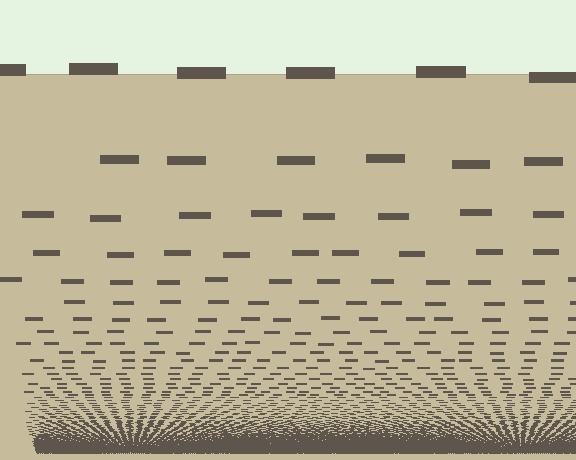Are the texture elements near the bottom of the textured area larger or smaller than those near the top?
Smaller. The gradient is inverted — elements near the bottom are smaller and denser.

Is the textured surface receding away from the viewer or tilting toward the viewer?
The surface appears to tilt toward the viewer. Texture elements get larger and sparser toward the top.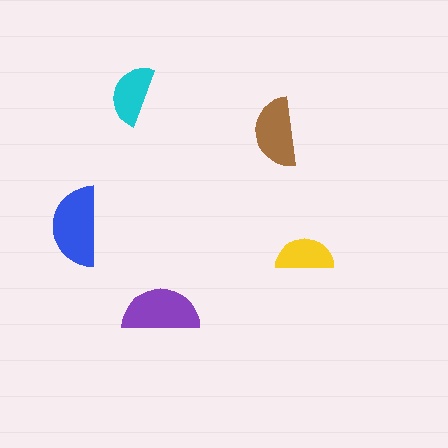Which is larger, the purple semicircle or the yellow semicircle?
The purple one.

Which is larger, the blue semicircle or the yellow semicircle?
The blue one.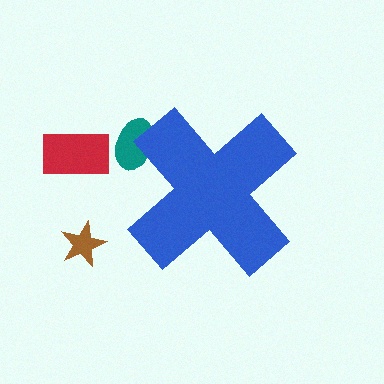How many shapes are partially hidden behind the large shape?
1 shape is partially hidden.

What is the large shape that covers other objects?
A blue cross.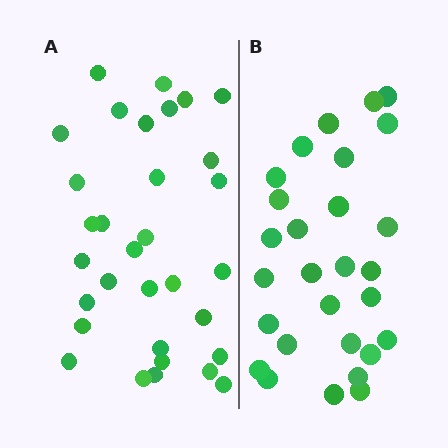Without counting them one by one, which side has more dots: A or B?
Region A (the left region) has more dots.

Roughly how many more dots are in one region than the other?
Region A has about 4 more dots than region B.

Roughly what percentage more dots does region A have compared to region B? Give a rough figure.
About 15% more.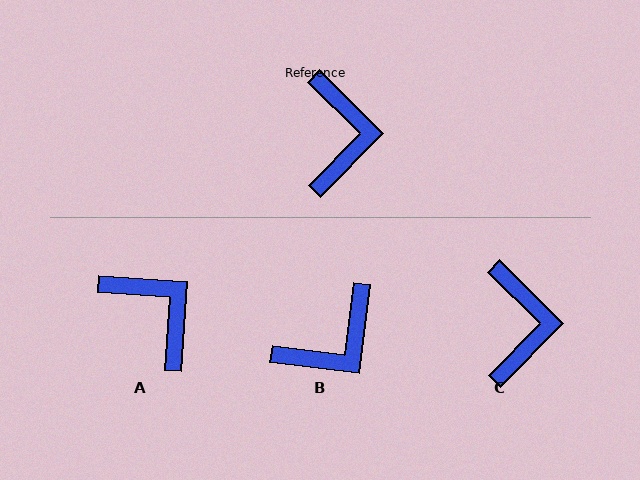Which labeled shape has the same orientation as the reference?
C.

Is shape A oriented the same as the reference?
No, it is off by about 41 degrees.